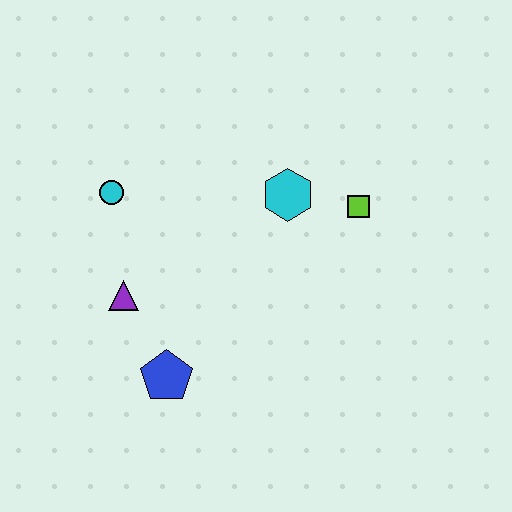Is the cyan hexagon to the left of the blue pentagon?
No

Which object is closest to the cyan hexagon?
The lime square is closest to the cyan hexagon.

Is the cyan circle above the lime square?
Yes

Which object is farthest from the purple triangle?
The lime square is farthest from the purple triangle.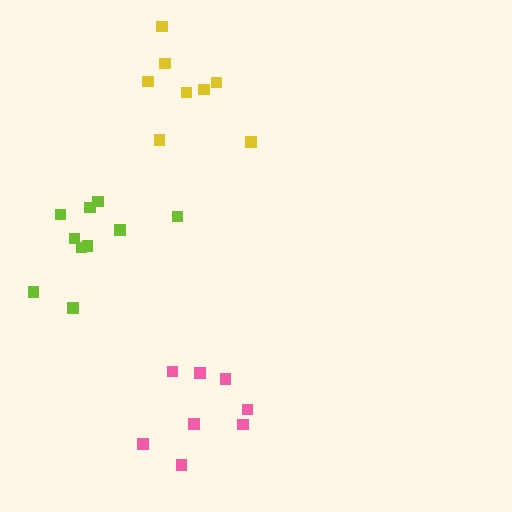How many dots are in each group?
Group 1: 10 dots, Group 2: 8 dots, Group 3: 8 dots (26 total).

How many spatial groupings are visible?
There are 3 spatial groupings.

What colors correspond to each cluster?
The clusters are colored: lime, yellow, pink.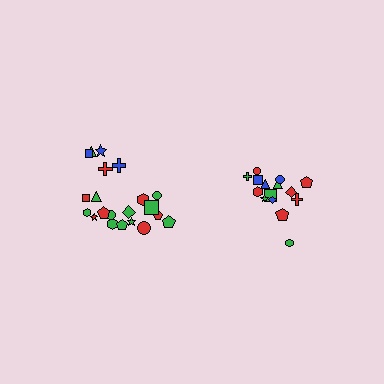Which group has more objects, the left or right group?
The left group.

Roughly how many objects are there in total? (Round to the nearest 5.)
Roughly 35 objects in total.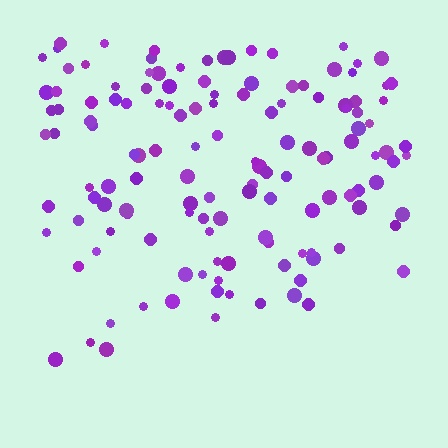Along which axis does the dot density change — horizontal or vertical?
Vertical.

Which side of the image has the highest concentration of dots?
The top.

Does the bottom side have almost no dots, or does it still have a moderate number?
Still a moderate number, just noticeably fewer than the top.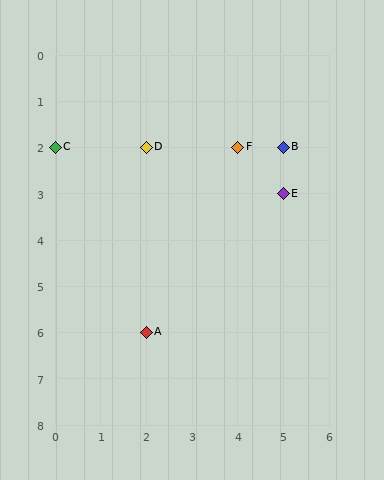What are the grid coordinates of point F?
Point F is at grid coordinates (4, 2).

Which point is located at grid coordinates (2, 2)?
Point D is at (2, 2).